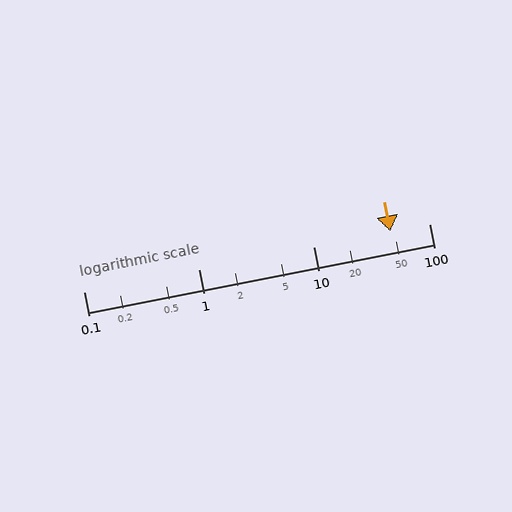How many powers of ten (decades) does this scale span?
The scale spans 3 decades, from 0.1 to 100.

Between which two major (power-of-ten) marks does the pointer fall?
The pointer is between 10 and 100.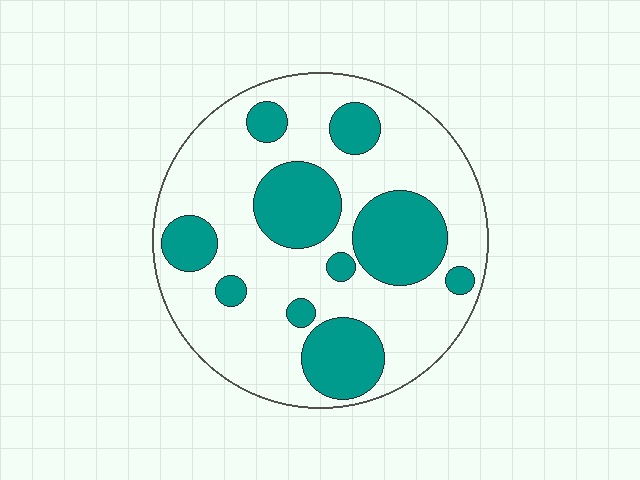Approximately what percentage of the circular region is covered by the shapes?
Approximately 30%.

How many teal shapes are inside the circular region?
10.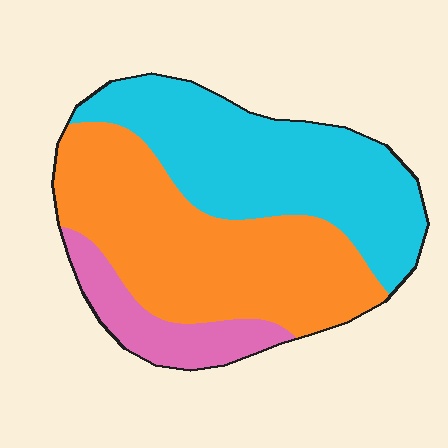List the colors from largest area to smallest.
From largest to smallest: orange, cyan, pink.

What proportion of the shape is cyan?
Cyan takes up between a quarter and a half of the shape.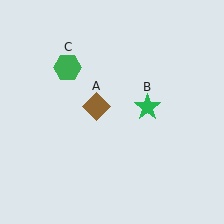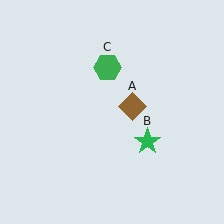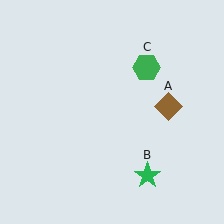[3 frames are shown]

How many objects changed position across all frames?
3 objects changed position: brown diamond (object A), green star (object B), green hexagon (object C).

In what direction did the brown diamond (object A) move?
The brown diamond (object A) moved right.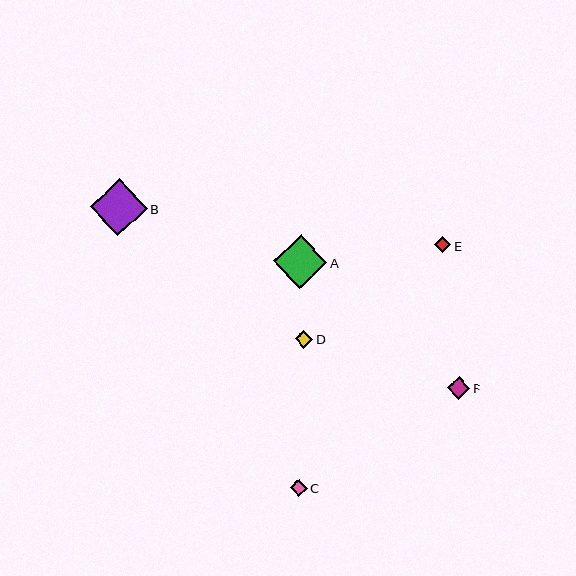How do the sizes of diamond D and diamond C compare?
Diamond D and diamond C are approximately the same size.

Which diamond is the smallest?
Diamond E is the smallest with a size of approximately 16 pixels.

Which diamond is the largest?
Diamond B is the largest with a size of approximately 57 pixels.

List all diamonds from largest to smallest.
From largest to smallest: B, A, F, D, C, E.